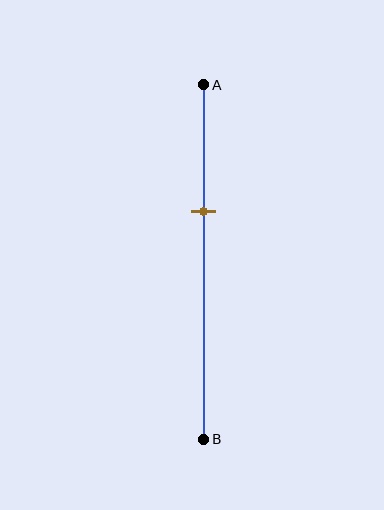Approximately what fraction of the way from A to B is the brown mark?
The brown mark is approximately 35% of the way from A to B.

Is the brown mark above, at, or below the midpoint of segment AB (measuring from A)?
The brown mark is above the midpoint of segment AB.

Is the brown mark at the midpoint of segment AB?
No, the mark is at about 35% from A, not at the 50% midpoint.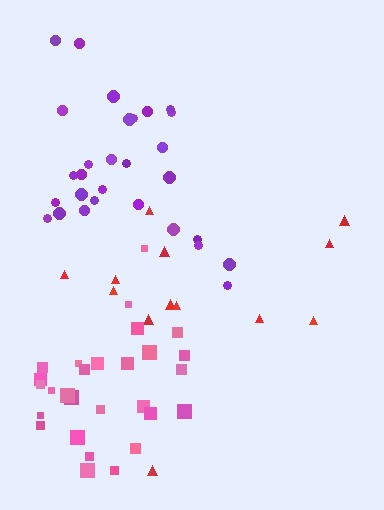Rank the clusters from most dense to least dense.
pink, purple, red.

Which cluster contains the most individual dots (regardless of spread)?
Purple (29).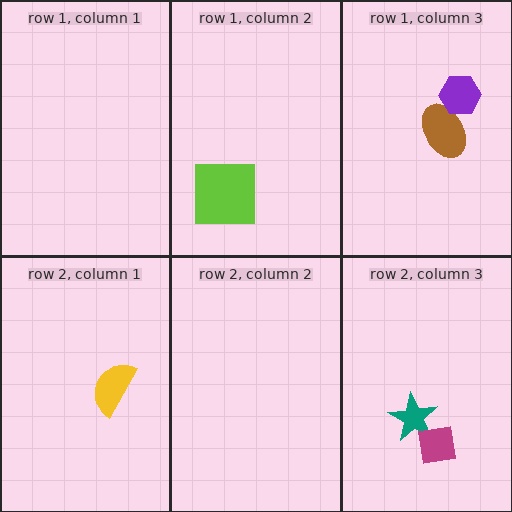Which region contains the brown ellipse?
The row 1, column 3 region.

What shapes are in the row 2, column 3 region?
The teal star, the magenta square.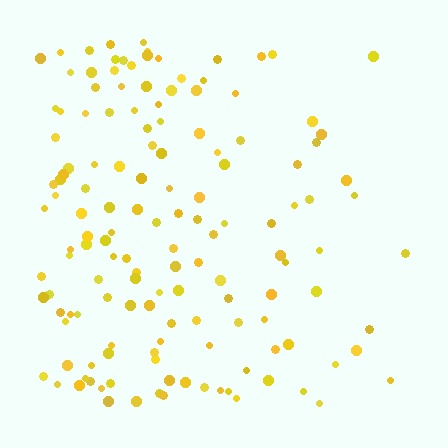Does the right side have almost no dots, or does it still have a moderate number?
Still a moderate number, just noticeably fewer than the left.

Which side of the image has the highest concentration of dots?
The left.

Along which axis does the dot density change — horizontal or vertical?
Horizontal.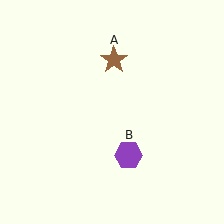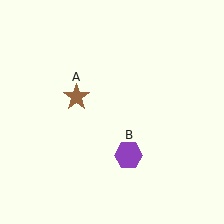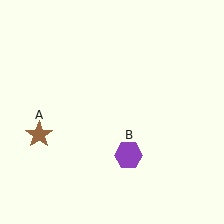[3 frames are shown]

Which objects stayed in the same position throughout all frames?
Purple hexagon (object B) remained stationary.